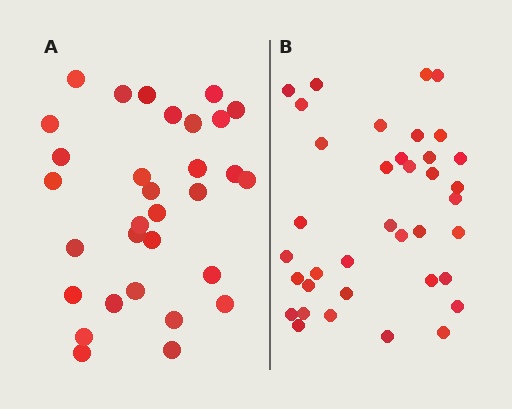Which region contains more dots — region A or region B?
Region B (the right region) has more dots.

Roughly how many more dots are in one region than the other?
Region B has about 6 more dots than region A.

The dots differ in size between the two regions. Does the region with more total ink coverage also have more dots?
No. Region A has more total ink coverage because its dots are larger, but region B actually contains more individual dots. Total area can be misleading — the number of items is what matters here.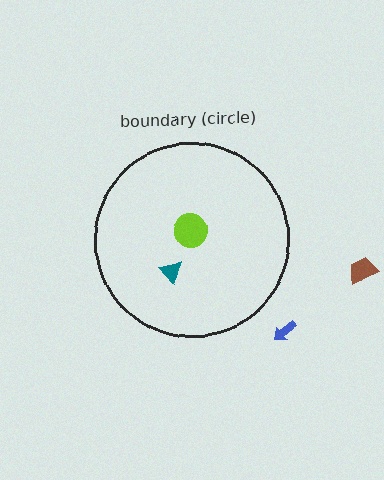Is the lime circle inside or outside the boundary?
Inside.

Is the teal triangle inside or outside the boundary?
Inside.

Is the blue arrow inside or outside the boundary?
Outside.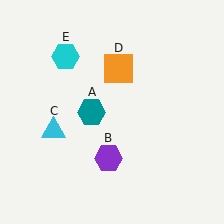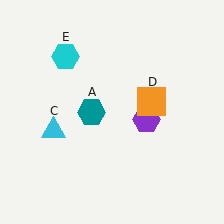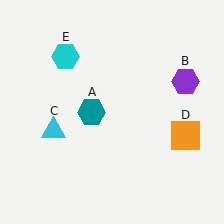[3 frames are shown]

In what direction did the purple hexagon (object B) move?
The purple hexagon (object B) moved up and to the right.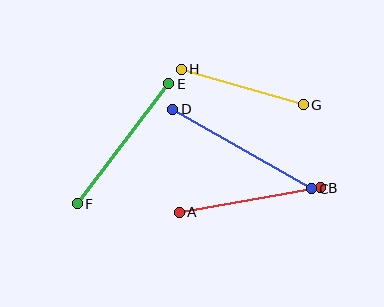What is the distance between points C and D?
The distance is approximately 160 pixels.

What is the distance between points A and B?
The distance is approximately 143 pixels.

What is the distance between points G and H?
The distance is approximately 127 pixels.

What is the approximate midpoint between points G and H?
The midpoint is at approximately (242, 87) pixels.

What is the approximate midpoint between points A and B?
The midpoint is at approximately (250, 200) pixels.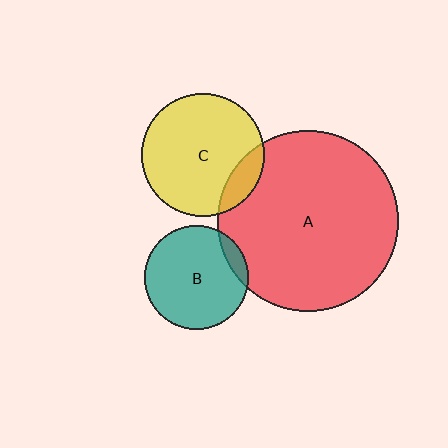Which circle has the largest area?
Circle A (red).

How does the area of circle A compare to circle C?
Approximately 2.2 times.